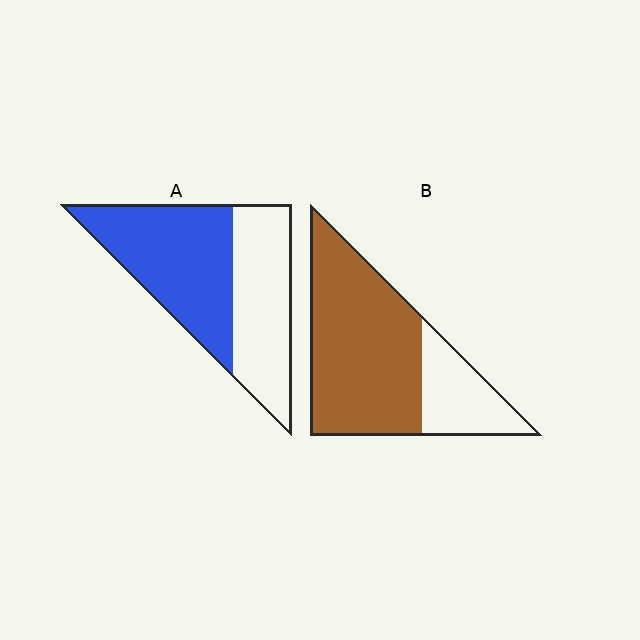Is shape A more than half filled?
Yes.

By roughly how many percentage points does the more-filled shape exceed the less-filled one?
By roughly 15 percentage points (B over A).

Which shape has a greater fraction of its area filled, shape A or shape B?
Shape B.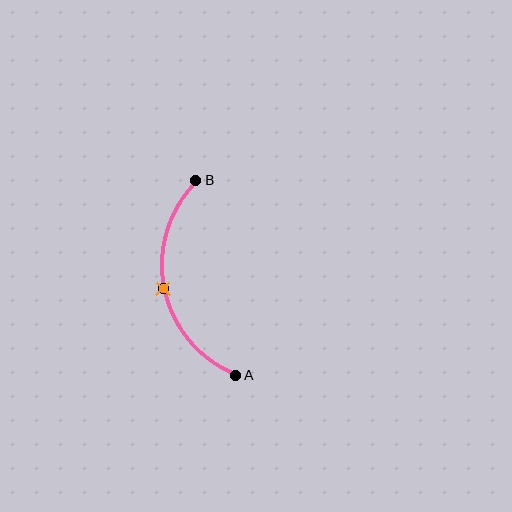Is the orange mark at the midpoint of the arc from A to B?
Yes. The orange mark lies on the arc at equal arc-length from both A and B — it is the arc midpoint.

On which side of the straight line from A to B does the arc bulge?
The arc bulges to the left of the straight line connecting A and B.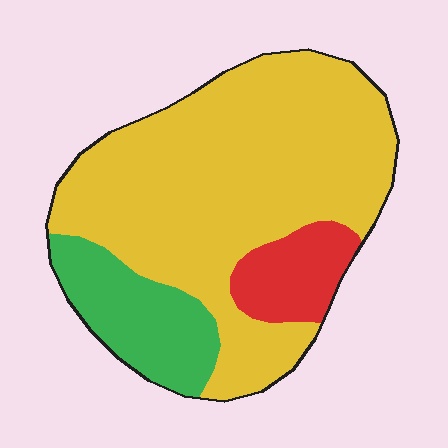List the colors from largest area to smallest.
From largest to smallest: yellow, green, red.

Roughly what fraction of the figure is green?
Green takes up between a sixth and a third of the figure.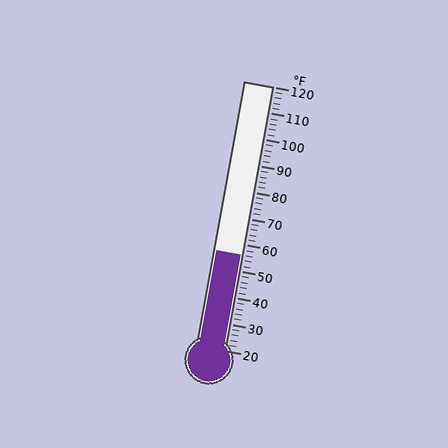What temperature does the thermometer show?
The thermometer shows approximately 56°F.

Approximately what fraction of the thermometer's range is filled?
The thermometer is filled to approximately 35% of its range.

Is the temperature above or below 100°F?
The temperature is below 100°F.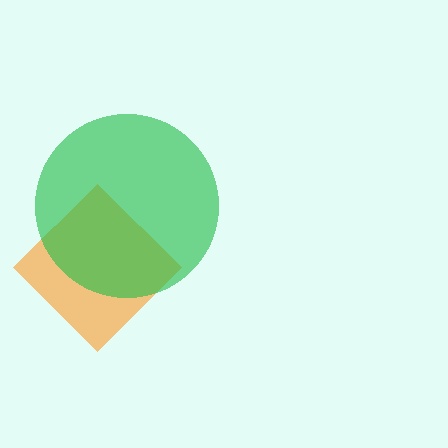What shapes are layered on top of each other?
The layered shapes are: an orange diamond, a green circle.